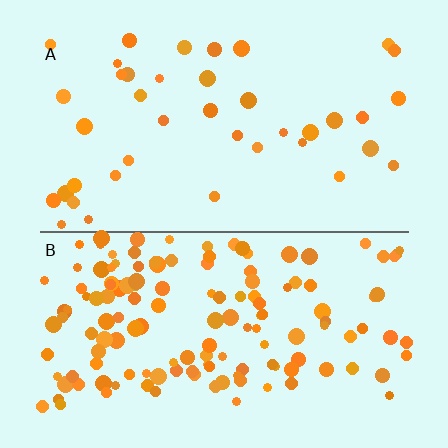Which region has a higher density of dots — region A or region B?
B (the bottom).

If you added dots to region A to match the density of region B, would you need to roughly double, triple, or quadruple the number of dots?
Approximately quadruple.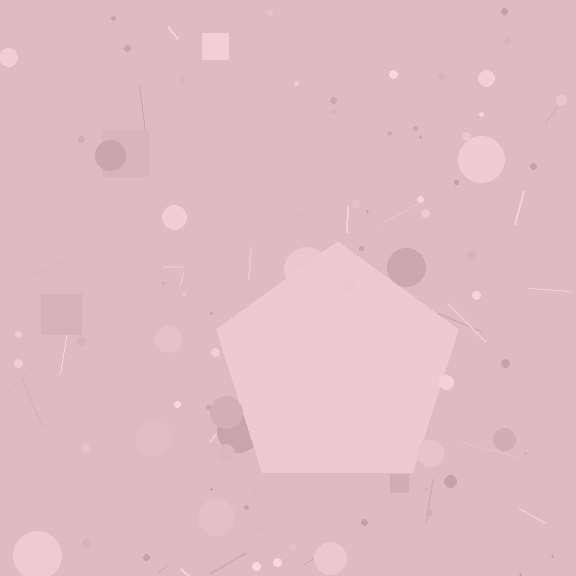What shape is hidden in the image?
A pentagon is hidden in the image.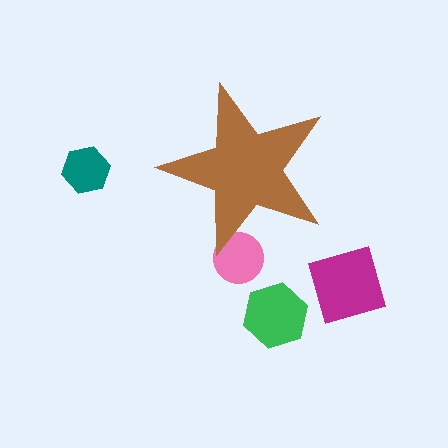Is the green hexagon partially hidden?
No, the green hexagon is fully visible.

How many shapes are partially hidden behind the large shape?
1 shape is partially hidden.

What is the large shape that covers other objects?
A brown star.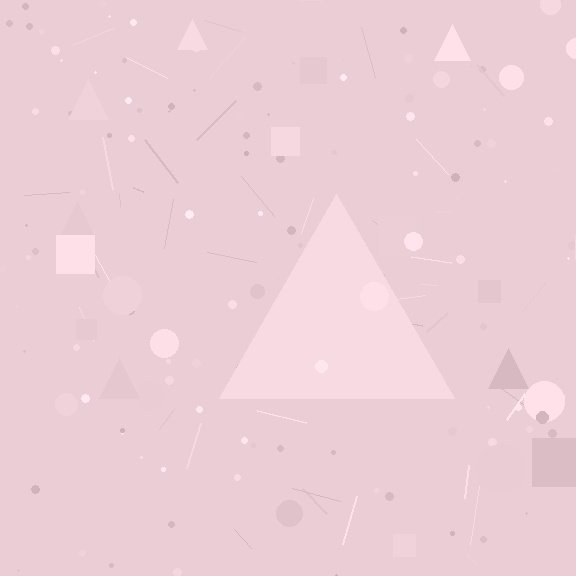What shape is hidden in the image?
A triangle is hidden in the image.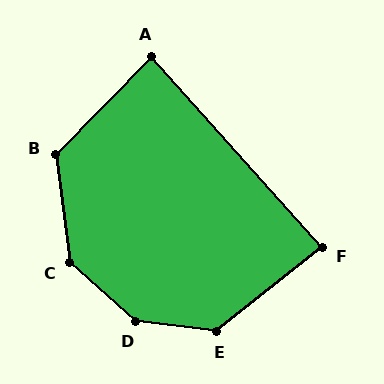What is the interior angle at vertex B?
Approximately 128 degrees (obtuse).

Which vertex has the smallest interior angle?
A, at approximately 86 degrees.